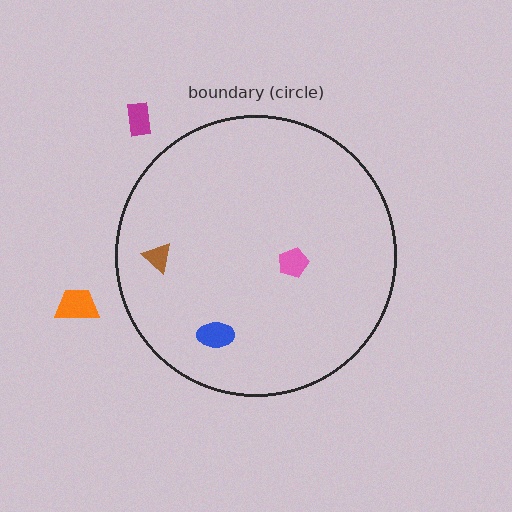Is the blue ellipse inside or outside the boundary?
Inside.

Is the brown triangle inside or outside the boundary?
Inside.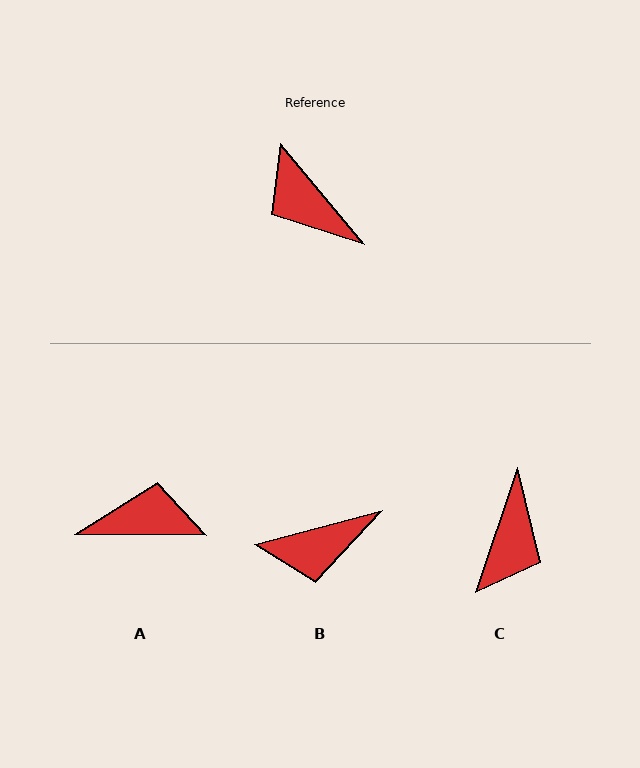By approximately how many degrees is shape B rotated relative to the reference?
Approximately 65 degrees counter-clockwise.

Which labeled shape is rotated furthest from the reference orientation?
A, about 130 degrees away.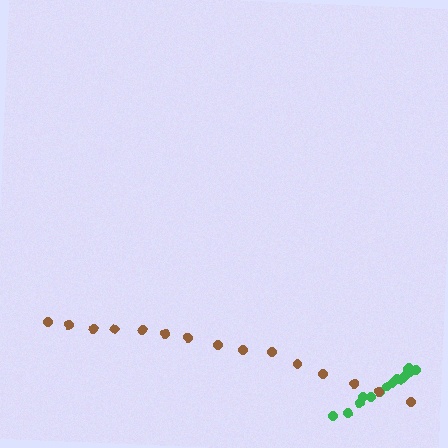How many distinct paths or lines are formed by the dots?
There are 2 distinct paths.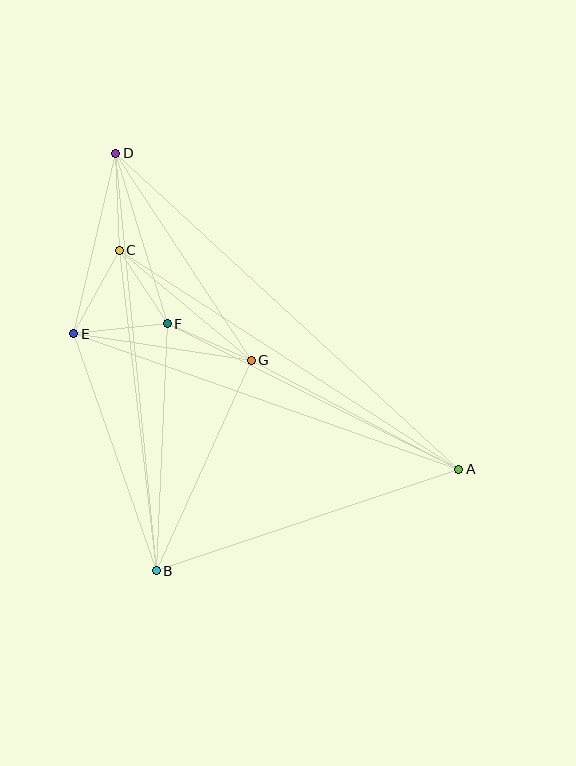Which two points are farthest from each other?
Points A and D are farthest from each other.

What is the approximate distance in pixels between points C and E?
The distance between C and E is approximately 95 pixels.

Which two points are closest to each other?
Points C and F are closest to each other.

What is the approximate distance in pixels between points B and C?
The distance between B and C is approximately 322 pixels.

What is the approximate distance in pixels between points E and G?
The distance between E and G is approximately 179 pixels.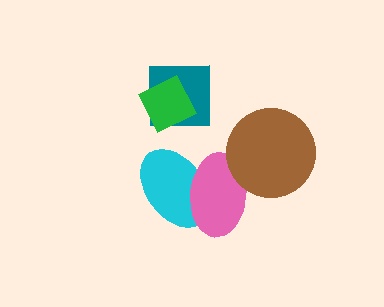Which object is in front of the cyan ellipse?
The pink ellipse is in front of the cyan ellipse.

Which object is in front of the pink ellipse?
The brown circle is in front of the pink ellipse.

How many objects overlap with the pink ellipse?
2 objects overlap with the pink ellipse.